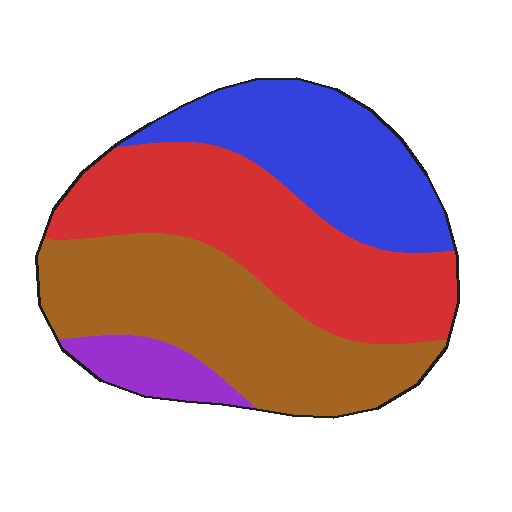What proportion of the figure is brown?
Brown covers around 35% of the figure.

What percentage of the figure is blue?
Blue covers about 25% of the figure.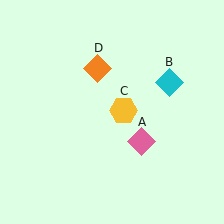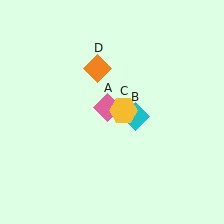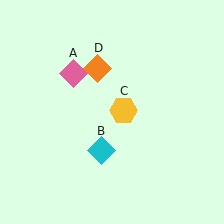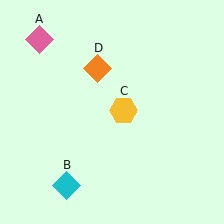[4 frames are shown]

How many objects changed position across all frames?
2 objects changed position: pink diamond (object A), cyan diamond (object B).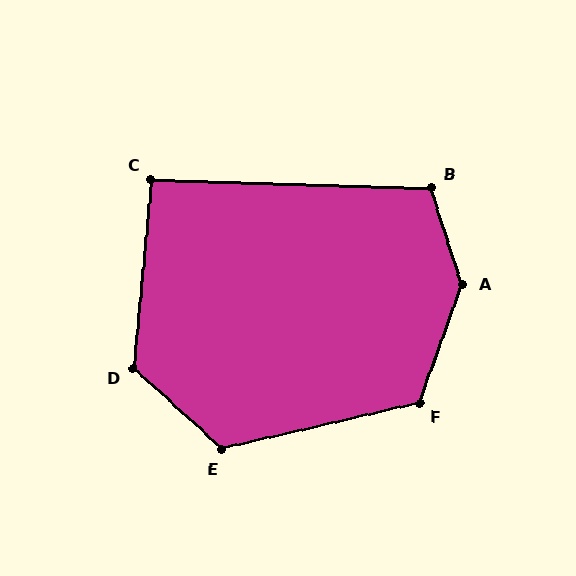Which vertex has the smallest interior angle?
C, at approximately 94 degrees.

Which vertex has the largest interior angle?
A, at approximately 142 degrees.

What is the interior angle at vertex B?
Approximately 110 degrees (obtuse).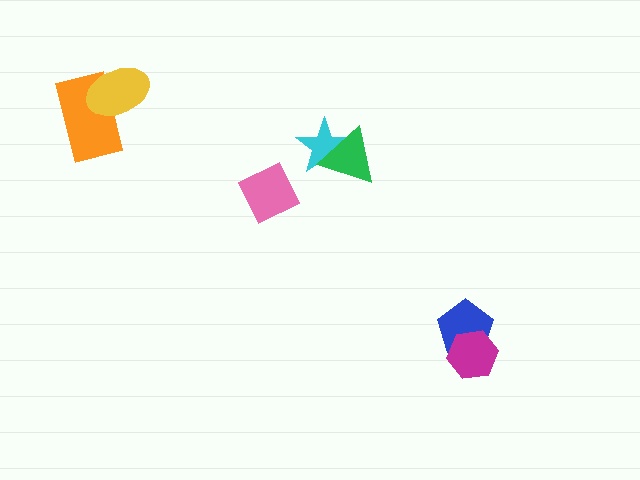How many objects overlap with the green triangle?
1 object overlaps with the green triangle.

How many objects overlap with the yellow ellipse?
1 object overlaps with the yellow ellipse.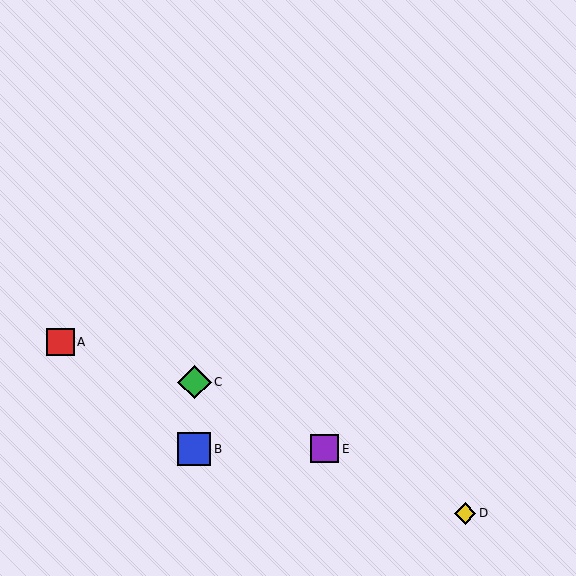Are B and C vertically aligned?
Yes, both are at x≈194.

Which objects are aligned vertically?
Objects B, C are aligned vertically.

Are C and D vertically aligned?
No, C is at x≈194 and D is at x≈465.